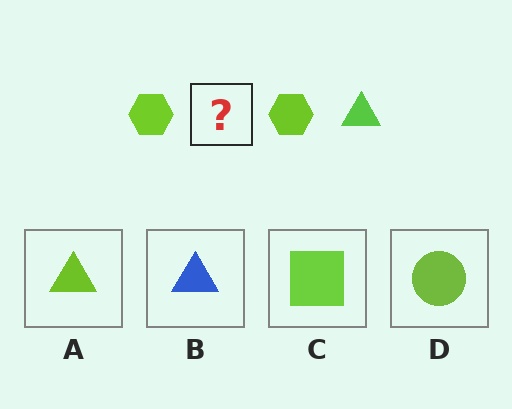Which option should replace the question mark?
Option A.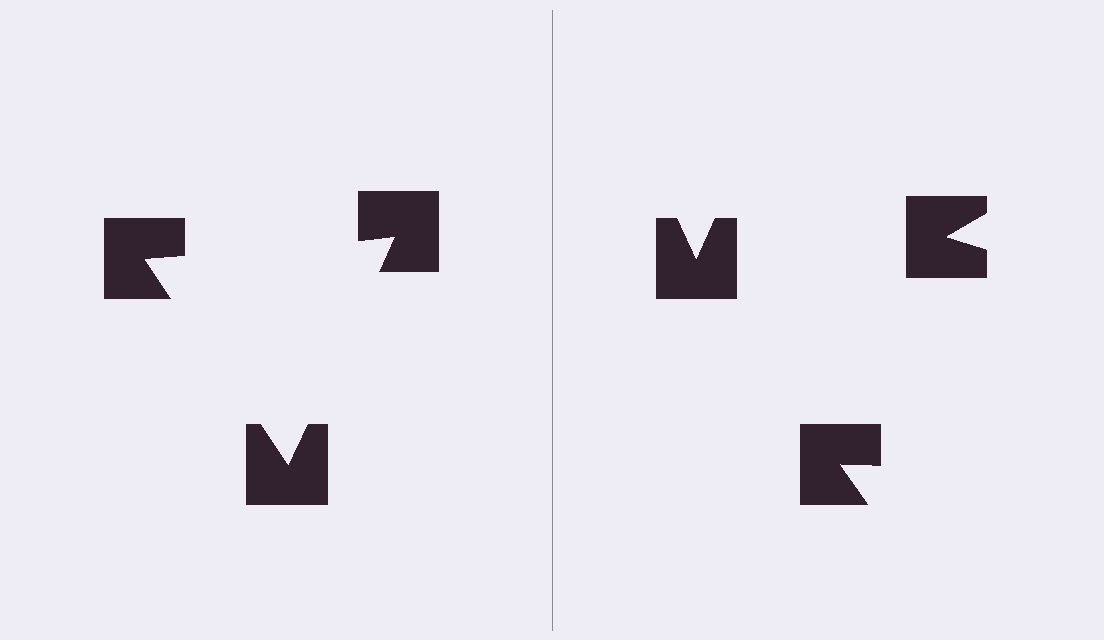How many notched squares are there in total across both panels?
6 — 3 on each side.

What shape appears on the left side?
An illusory triangle.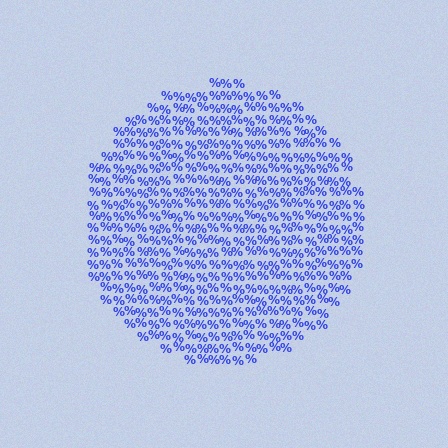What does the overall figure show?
The overall figure shows a circle.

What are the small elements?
The small elements are percent signs.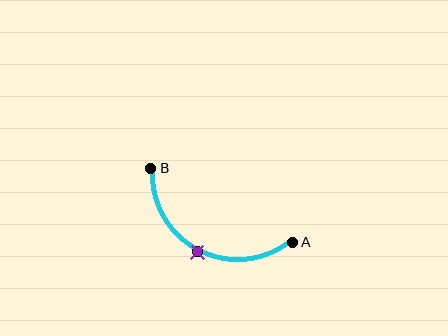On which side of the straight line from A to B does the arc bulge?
The arc bulges below the straight line connecting A and B.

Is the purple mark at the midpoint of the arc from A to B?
Yes. The purple mark lies on the arc at equal arc-length from both A and B — it is the arc midpoint.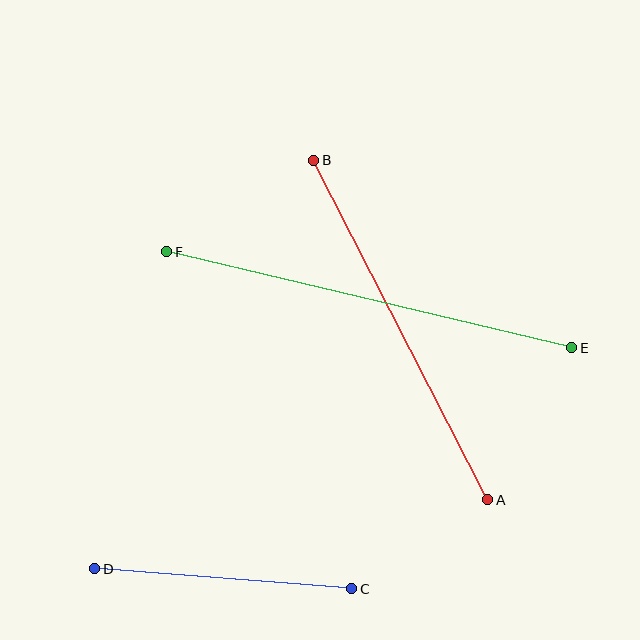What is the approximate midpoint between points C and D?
The midpoint is at approximately (223, 579) pixels.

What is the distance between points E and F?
The distance is approximately 416 pixels.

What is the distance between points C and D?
The distance is approximately 258 pixels.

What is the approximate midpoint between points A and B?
The midpoint is at approximately (401, 330) pixels.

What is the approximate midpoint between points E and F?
The midpoint is at approximately (369, 300) pixels.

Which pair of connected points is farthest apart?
Points E and F are farthest apart.